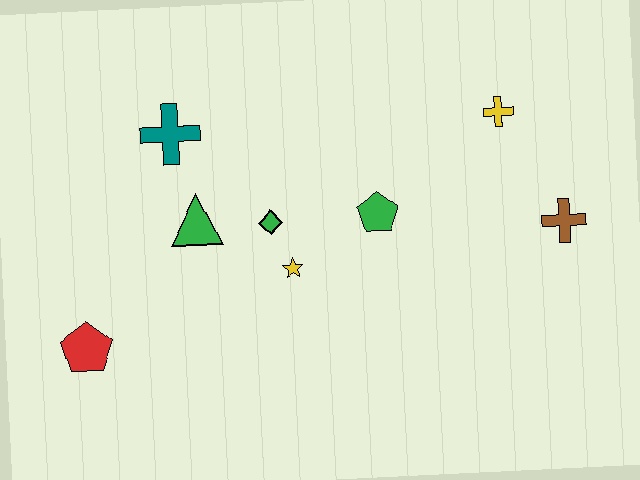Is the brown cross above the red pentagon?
Yes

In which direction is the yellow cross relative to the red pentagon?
The yellow cross is to the right of the red pentagon.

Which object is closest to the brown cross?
The yellow cross is closest to the brown cross.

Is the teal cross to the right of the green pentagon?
No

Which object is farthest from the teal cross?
The brown cross is farthest from the teal cross.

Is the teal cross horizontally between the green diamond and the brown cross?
No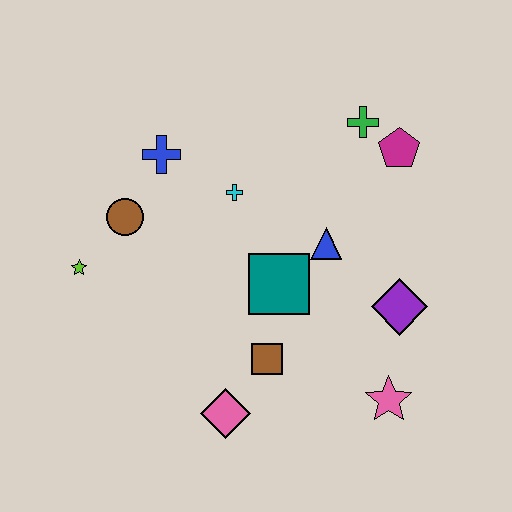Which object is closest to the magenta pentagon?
The green cross is closest to the magenta pentagon.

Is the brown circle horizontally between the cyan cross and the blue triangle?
No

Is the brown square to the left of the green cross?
Yes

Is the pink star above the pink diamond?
Yes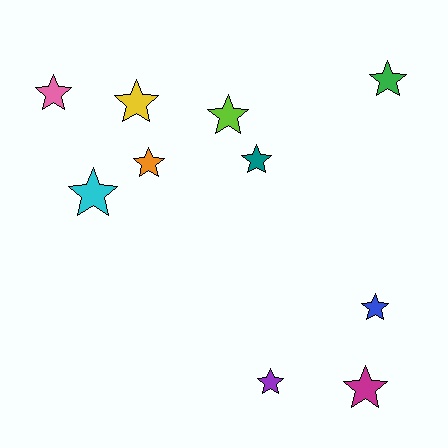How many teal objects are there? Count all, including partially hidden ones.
There is 1 teal object.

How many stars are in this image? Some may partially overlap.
There are 10 stars.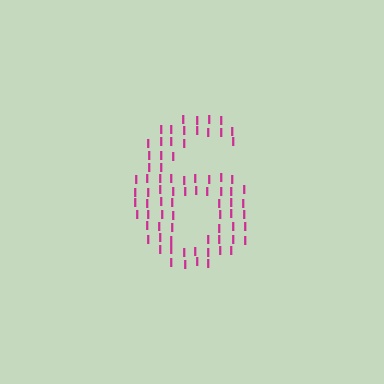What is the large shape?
The large shape is the digit 6.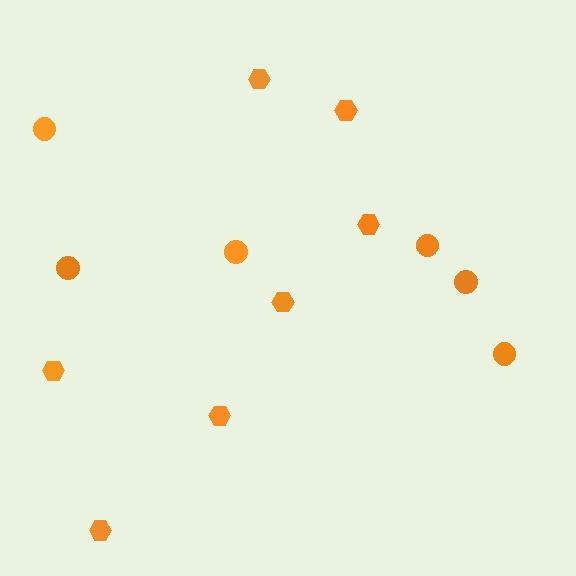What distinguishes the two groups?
There are 2 groups: one group of hexagons (7) and one group of circles (6).